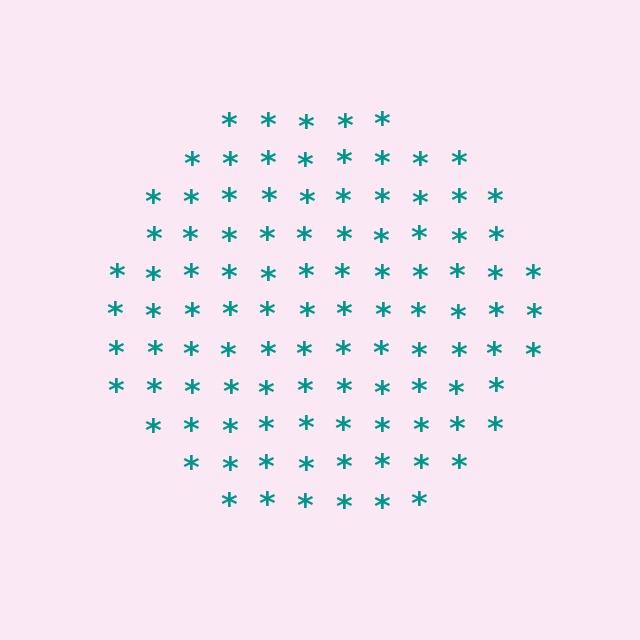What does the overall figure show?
The overall figure shows a circle.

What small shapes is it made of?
It is made of small asterisks.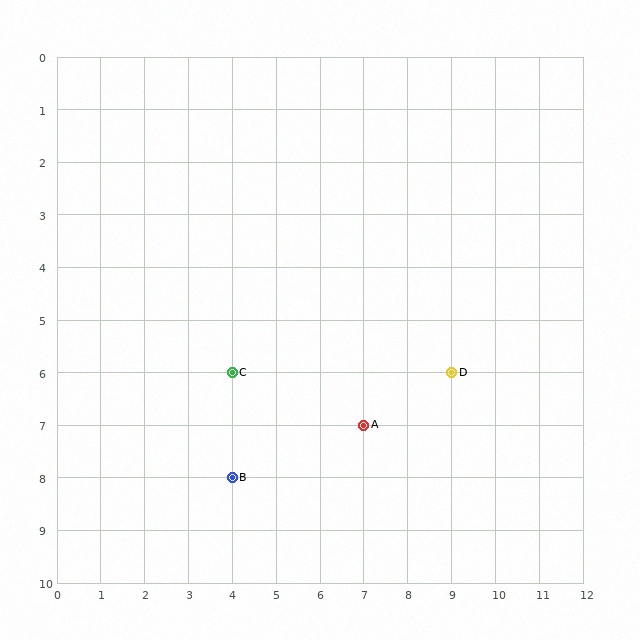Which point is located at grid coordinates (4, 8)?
Point B is at (4, 8).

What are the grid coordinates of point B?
Point B is at grid coordinates (4, 8).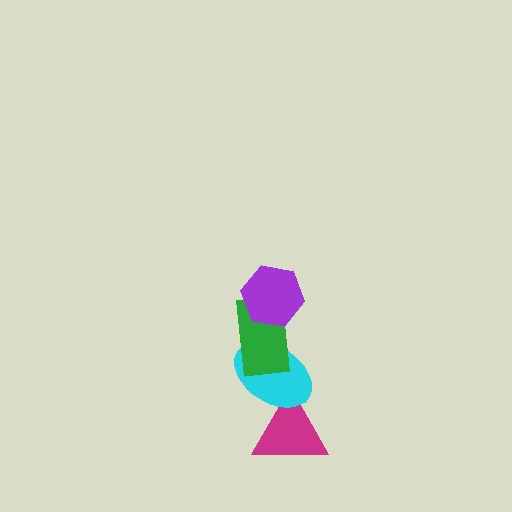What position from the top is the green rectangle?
The green rectangle is 2nd from the top.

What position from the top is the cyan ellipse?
The cyan ellipse is 3rd from the top.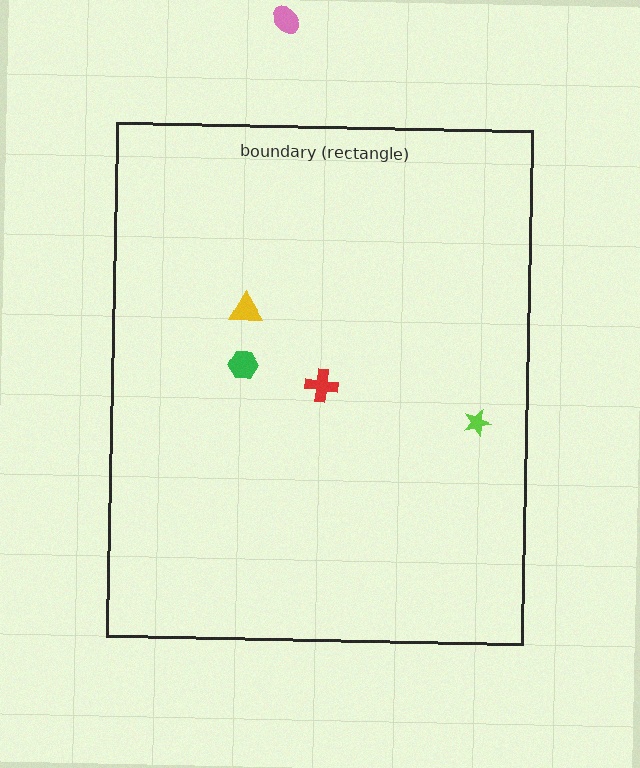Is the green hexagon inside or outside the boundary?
Inside.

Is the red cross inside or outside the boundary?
Inside.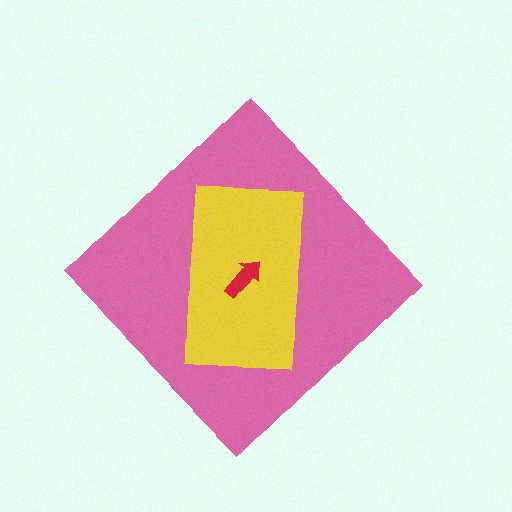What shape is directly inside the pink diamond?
The yellow rectangle.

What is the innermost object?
The red arrow.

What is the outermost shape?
The pink diamond.